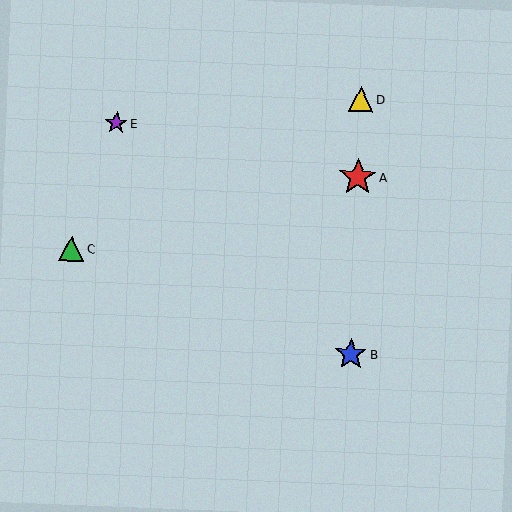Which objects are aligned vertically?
Objects A, B, D are aligned vertically.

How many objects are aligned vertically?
3 objects (A, B, D) are aligned vertically.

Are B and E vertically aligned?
No, B is at x≈351 and E is at x≈116.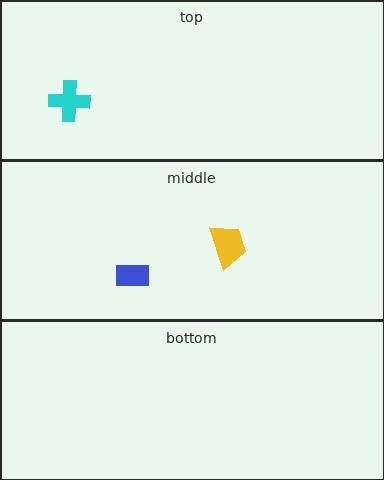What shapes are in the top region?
The cyan cross.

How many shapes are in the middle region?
2.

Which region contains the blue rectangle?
The middle region.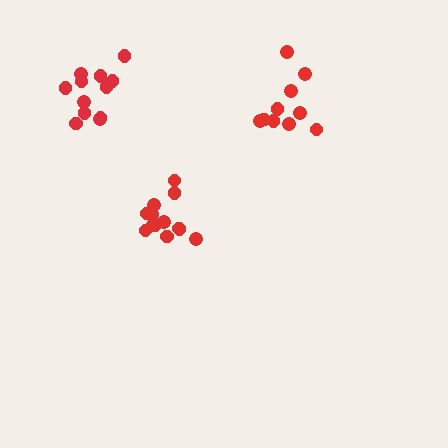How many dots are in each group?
Group 1: 12 dots, Group 2: 10 dots, Group 3: 13 dots (35 total).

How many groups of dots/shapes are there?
There are 3 groups.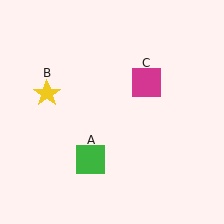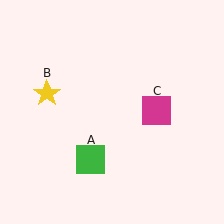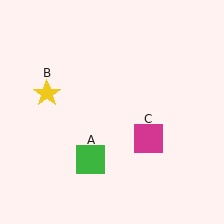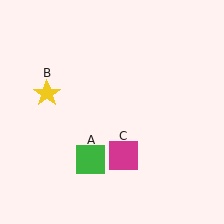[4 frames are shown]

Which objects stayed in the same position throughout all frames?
Green square (object A) and yellow star (object B) remained stationary.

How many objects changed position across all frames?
1 object changed position: magenta square (object C).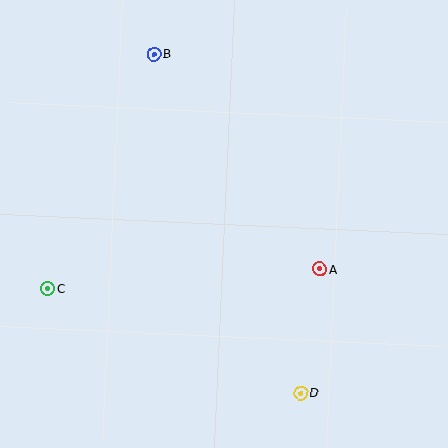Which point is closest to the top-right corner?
Point A is closest to the top-right corner.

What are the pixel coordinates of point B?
Point B is at (154, 54).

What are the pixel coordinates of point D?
Point D is at (301, 393).